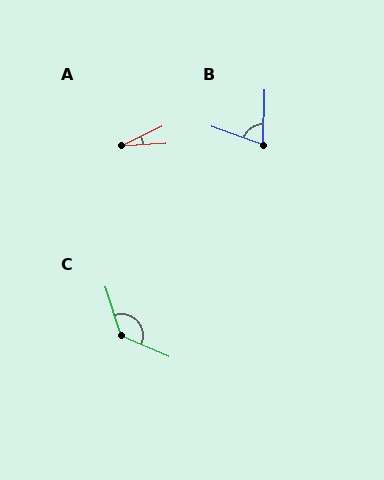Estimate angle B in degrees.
Approximately 72 degrees.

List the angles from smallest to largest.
A (22°), B (72°), C (131°).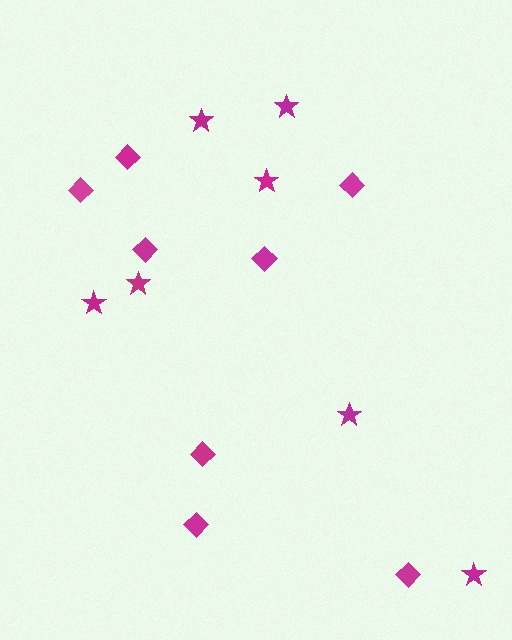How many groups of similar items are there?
There are 2 groups: one group of diamonds (8) and one group of stars (7).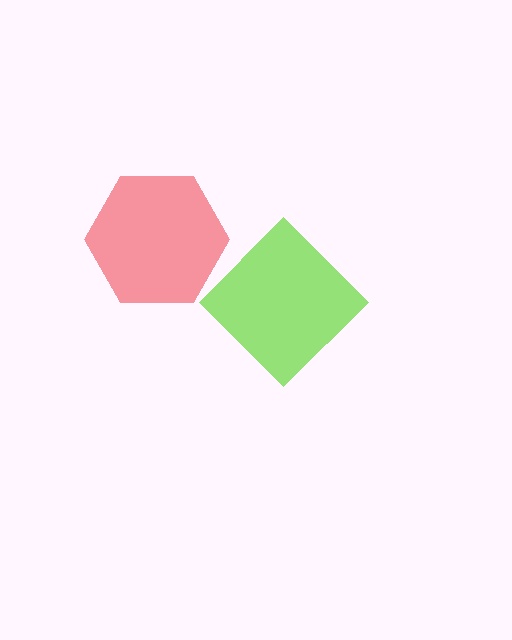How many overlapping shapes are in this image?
There are 2 overlapping shapes in the image.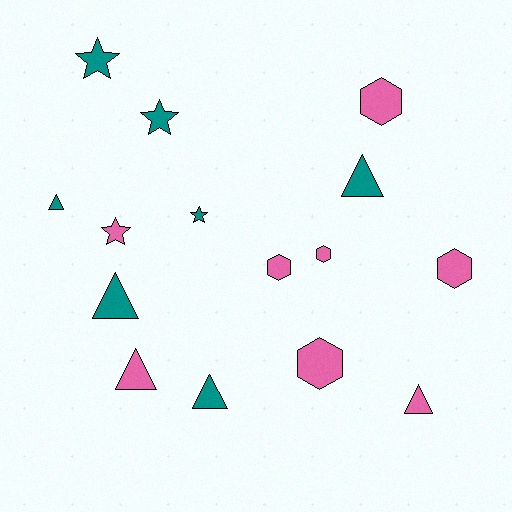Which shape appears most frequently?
Triangle, with 6 objects.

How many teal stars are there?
There are 3 teal stars.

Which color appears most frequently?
Pink, with 8 objects.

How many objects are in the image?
There are 15 objects.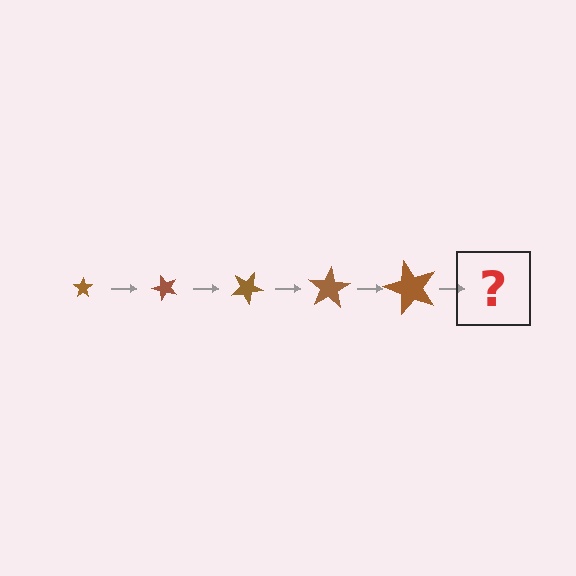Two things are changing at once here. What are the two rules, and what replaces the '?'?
The two rules are that the star grows larger each step and it rotates 50 degrees each step. The '?' should be a star, larger than the previous one and rotated 250 degrees from the start.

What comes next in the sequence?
The next element should be a star, larger than the previous one and rotated 250 degrees from the start.